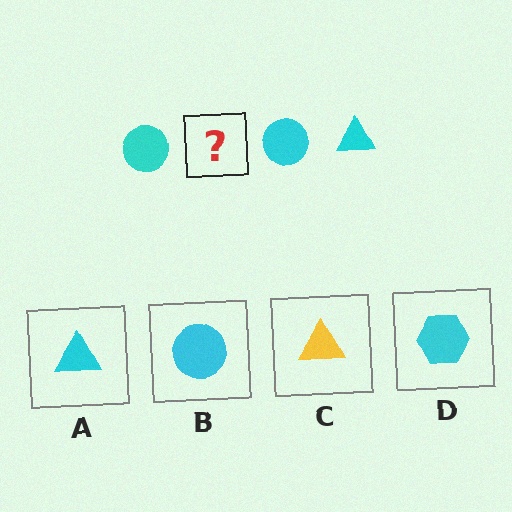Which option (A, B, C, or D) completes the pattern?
A.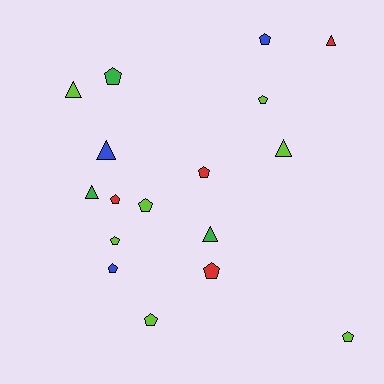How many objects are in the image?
There are 17 objects.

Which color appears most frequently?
Lime, with 7 objects.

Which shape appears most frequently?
Pentagon, with 11 objects.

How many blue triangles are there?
There is 1 blue triangle.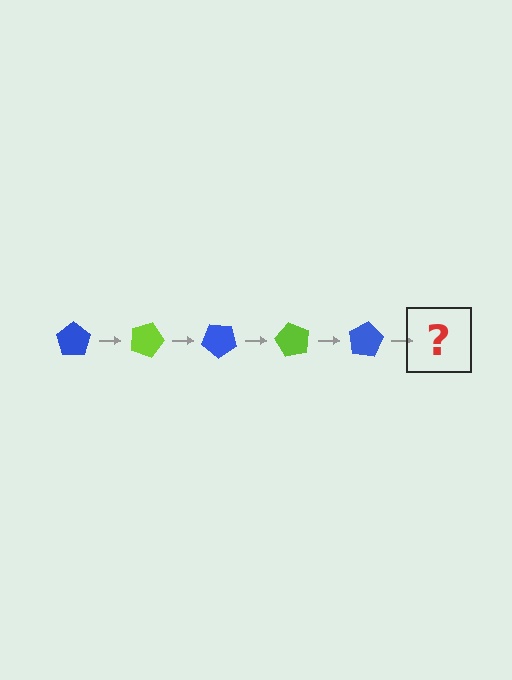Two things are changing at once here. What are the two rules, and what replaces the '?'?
The two rules are that it rotates 20 degrees each step and the color cycles through blue and lime. The '?' should be a lime pentagon, rotated 100 degrees from the start.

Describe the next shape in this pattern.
It should be a lime pentagon, rotated 100 degrees from the start.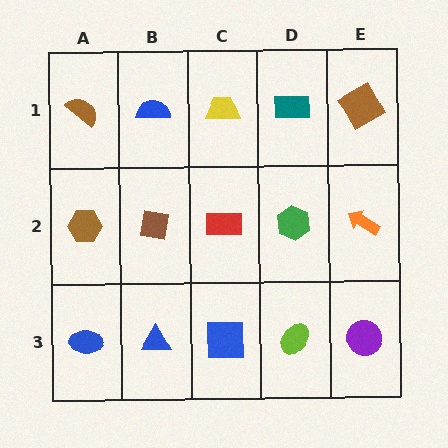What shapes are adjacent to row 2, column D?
A teal rectangle (row 1, column D), a lime ellipse (row 3, column D), a red rectangle (row 2, column C), an orange arrow (row 2, column E).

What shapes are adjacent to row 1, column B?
A brown square (row 2, column B), a brown semicircle (row 1, column A), a yellow trapezoid (row 1, column C).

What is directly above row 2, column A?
A brown semicircle.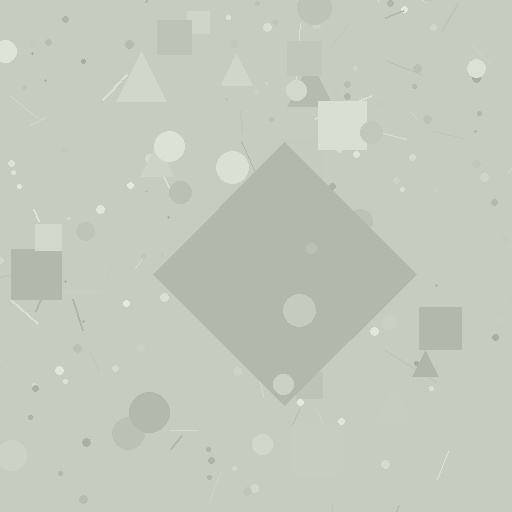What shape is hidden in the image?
A diamond is hidden in the image.